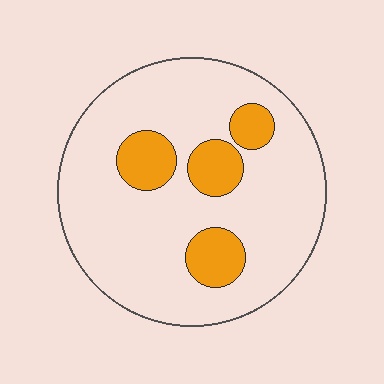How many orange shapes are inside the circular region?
4.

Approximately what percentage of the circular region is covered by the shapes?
Approximately 20%.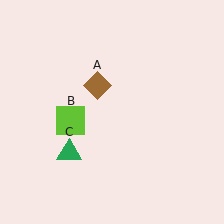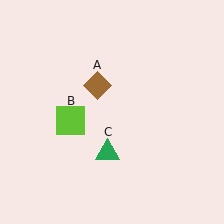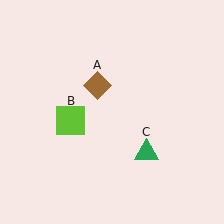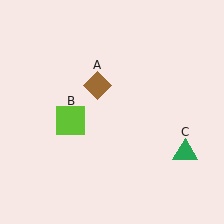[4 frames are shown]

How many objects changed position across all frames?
1 object changed position: green triangle (object C).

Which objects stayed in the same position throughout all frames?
Brown diamond (object A) and lime square (object B) remained stationary.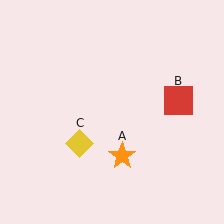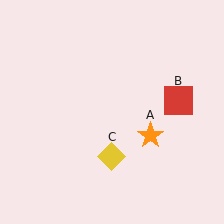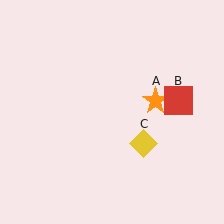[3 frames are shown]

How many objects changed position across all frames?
2 objects changed position: orange star (object A), yellow diamond (object C).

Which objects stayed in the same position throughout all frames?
Red square (object B) remained stationary.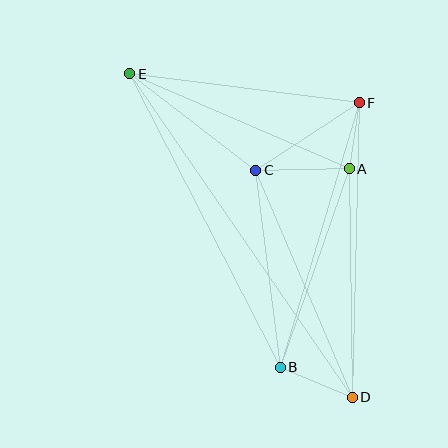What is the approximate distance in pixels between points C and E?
The distance between C and E is approximately 159 pixels.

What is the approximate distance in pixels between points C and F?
The distance between C and F is approximately 124 pixels.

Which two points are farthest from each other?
Points D and E are farthest from each other.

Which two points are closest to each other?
Points A and F are closest to each other.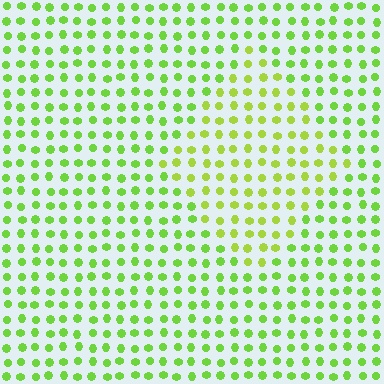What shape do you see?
I see a diamond.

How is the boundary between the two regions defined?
The boundary is defined purely by a slight shift in hue (about 21 degrees). Spacing, size, and orientation are identical on both sides.